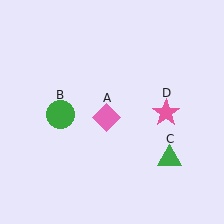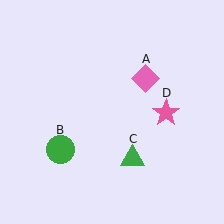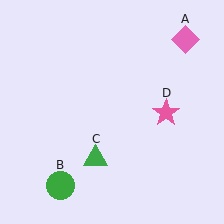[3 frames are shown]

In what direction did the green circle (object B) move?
The green circle (object B) moved down.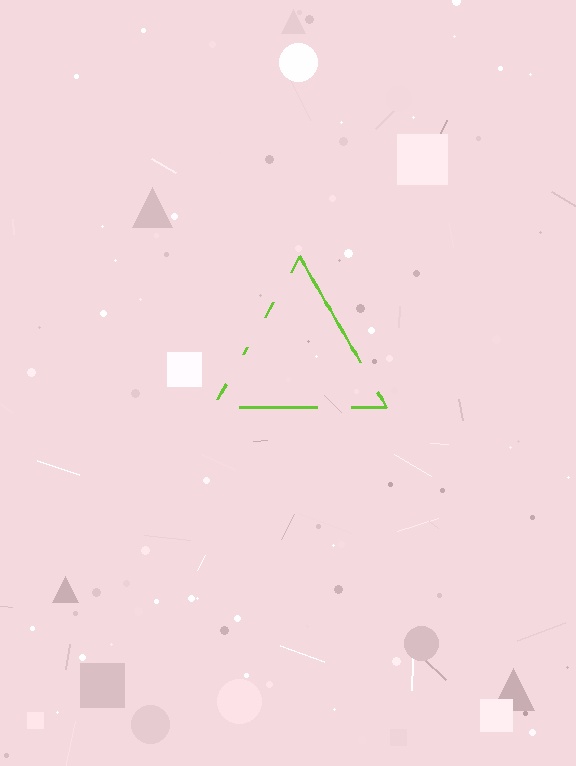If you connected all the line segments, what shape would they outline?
They would outline a triangle.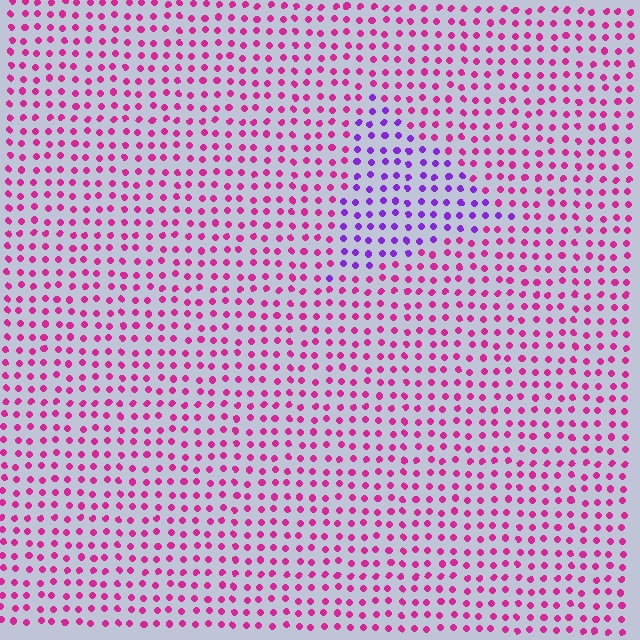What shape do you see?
I see a triangle.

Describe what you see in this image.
The image is filled with small magenta elements in a uniform arrangement. A triangle-shaped region is visible where the elements are tinted to a slightly different hue, forming a subtle color boundary.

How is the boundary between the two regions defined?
The boundary is defined purely by a slight shift in hue (about 48 degrees). Spacing, size, and orientation are identical on both sides.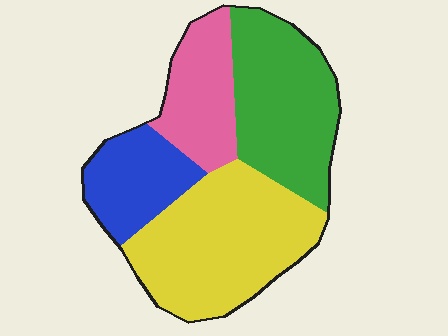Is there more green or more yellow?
Yellow.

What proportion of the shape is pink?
Pink covers 17% of the shape.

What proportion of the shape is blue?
Blue covers around 15% of the shape.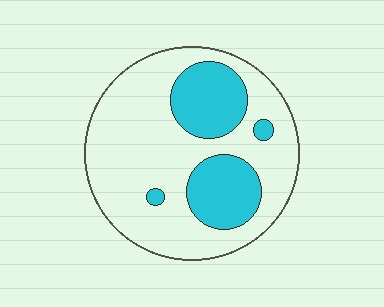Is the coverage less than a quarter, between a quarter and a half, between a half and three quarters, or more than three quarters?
Between a quarter and a half.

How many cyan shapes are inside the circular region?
4.